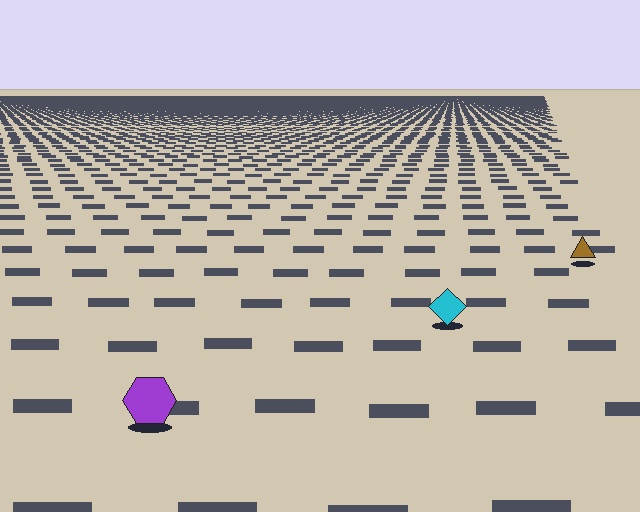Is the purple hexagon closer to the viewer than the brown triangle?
Yes. The purple hexagon is closer — you can tell from the texture gradient: the ground texture is coarser near it.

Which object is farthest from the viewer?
The brown triangle is farthest from the viewer. It appears smaller and the ground texture around it is denser.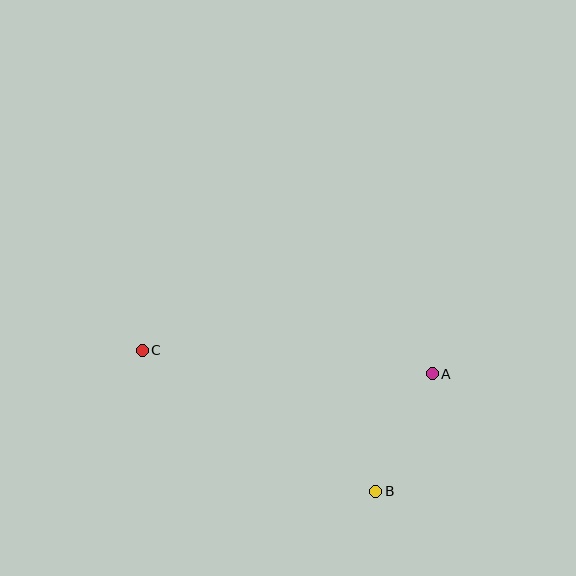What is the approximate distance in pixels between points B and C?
The distance between B and C is approximately 273 pixels.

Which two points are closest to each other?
Points A and B are closest to each other.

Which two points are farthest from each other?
Points A and C are farthest from each other.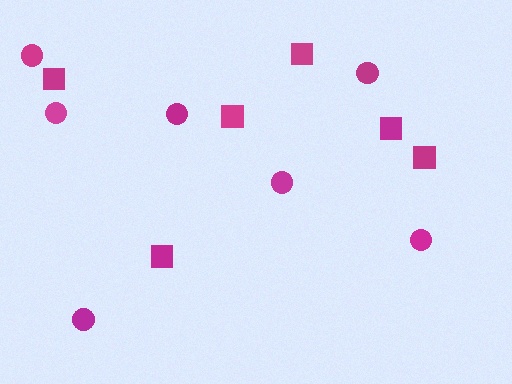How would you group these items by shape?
There are 2 groups: one group of squares (6) and one group of circles (7).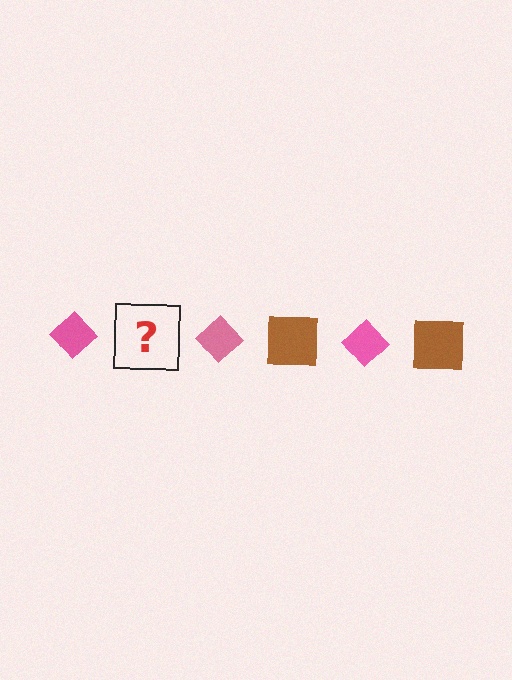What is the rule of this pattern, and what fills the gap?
The rule is that the pattern alternates between pink diamond and brown square. The gap should be filled with a brown square.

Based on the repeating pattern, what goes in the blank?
The blank should be a brown square.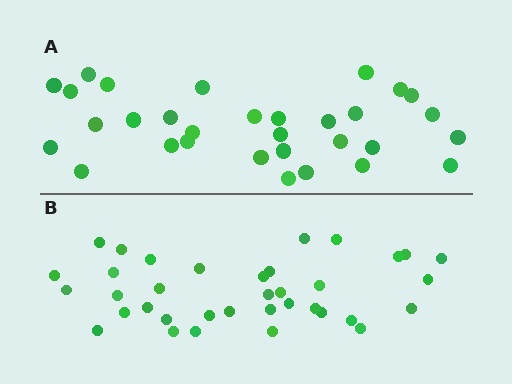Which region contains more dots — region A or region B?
Region B (the bottom region) has more dots.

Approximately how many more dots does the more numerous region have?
Region B has about 5 more dots than region A.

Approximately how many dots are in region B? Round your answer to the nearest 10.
About 40 dots. (The exact count is 36, which rounds to 40.)